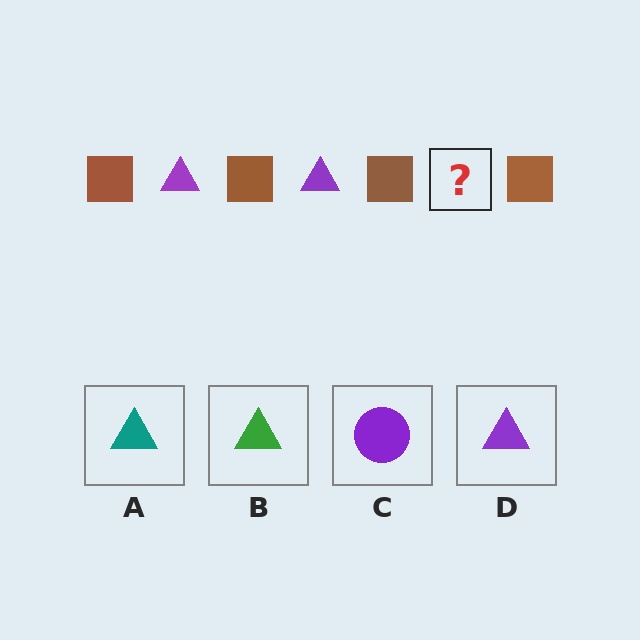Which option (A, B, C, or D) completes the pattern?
D.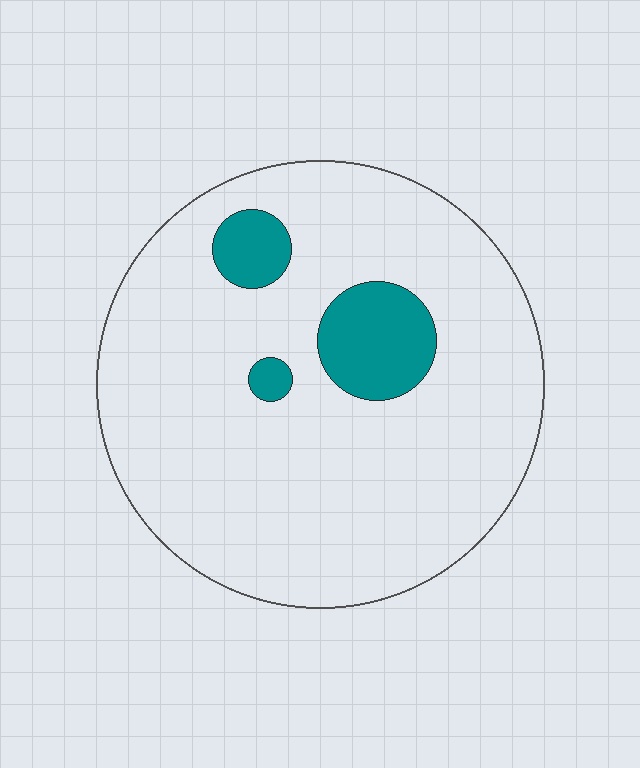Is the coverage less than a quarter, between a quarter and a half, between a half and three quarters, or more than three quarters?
Less than a quarter.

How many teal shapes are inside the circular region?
3.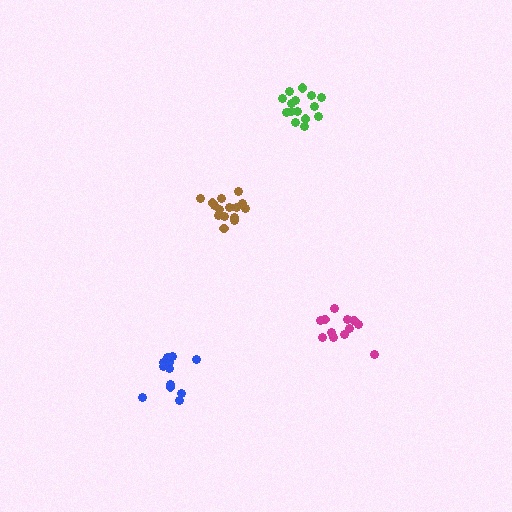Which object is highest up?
The green cluster is topmost.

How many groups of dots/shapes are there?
There are 4 groups.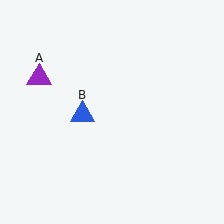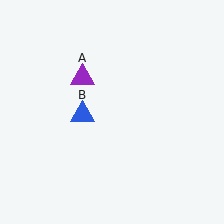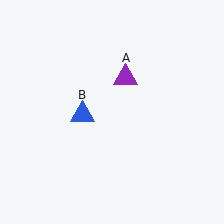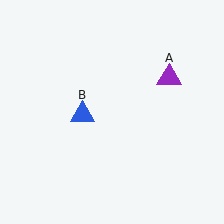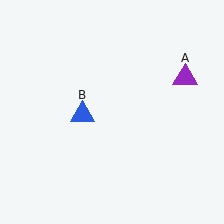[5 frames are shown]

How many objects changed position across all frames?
1 object changed position: purple triangle (object A).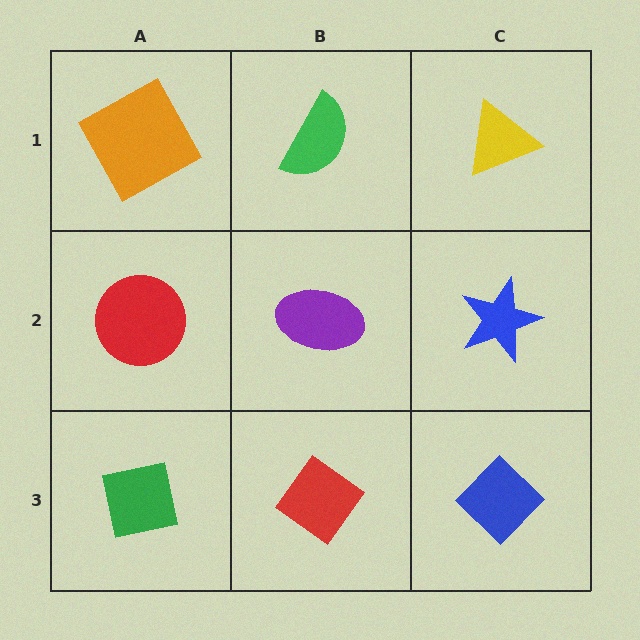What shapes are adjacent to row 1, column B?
A purple ellipse (row 2, column B), an orange square (row 1, column A), a yellow triangle (row 1, column C).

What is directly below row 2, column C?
A blue diamond.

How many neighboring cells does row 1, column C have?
2.